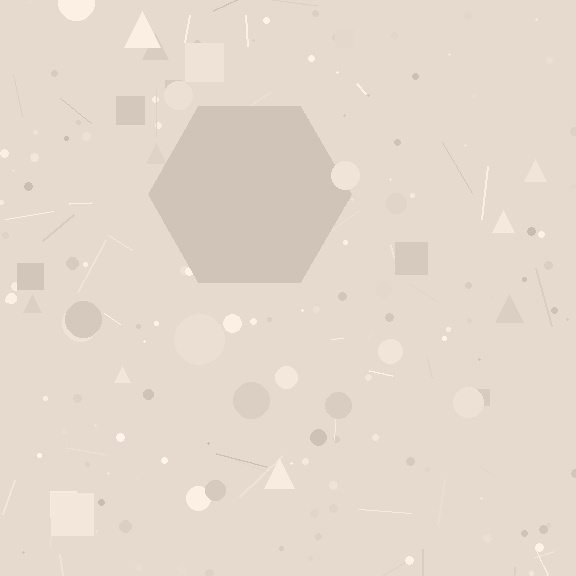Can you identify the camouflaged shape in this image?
The camouflaged shape is a hexagon.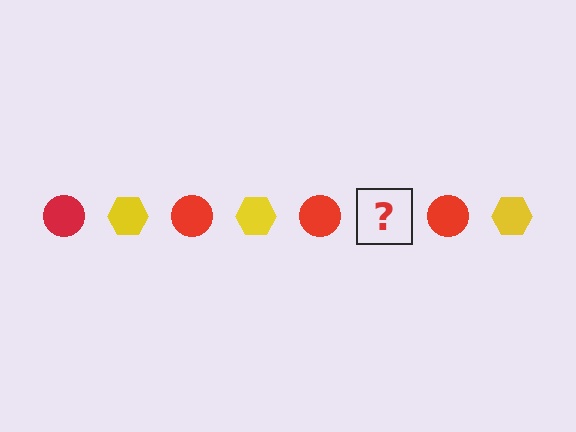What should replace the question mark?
The question mark should be replaced with a yellow hexagon.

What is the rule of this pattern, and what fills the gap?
The rule is that the pattern alternates between red circle and yellow hexagon. The gap should be filled with a yellow hexagon.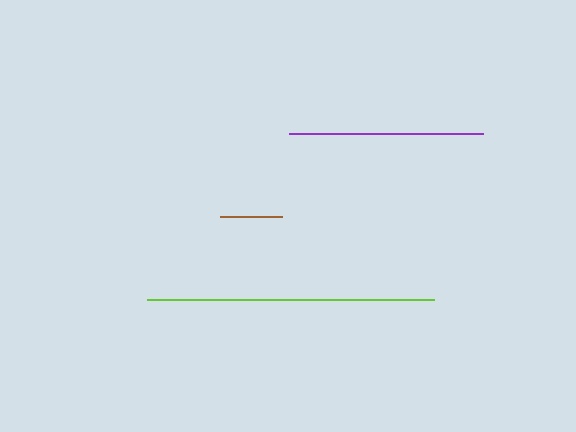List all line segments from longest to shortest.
From longest to shortest: lime, purple, brown.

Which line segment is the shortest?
The brown line is the shortest at approximately 62 pixels.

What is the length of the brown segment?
The brown segment is approximately 62 pixels long.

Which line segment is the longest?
The lime line is the longest at approximately 288 pixels.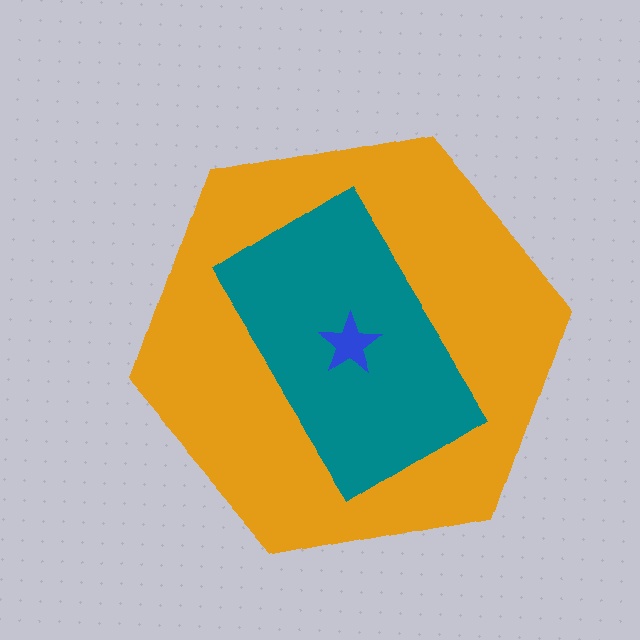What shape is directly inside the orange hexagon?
The teal rectangle.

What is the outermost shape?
The orange hexagon.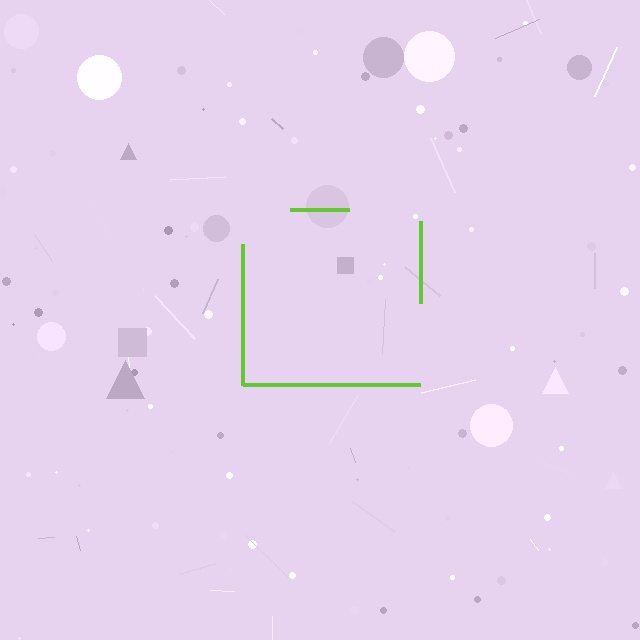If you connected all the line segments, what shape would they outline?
They would outline a square.